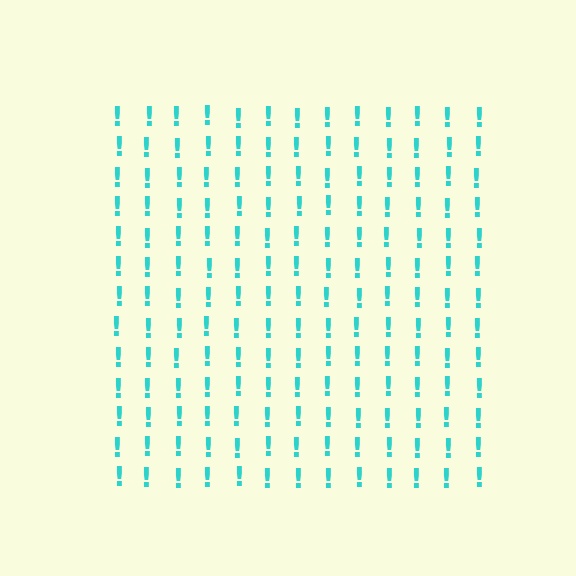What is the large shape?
The large shape is a square.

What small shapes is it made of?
It is made of small exclamation marks.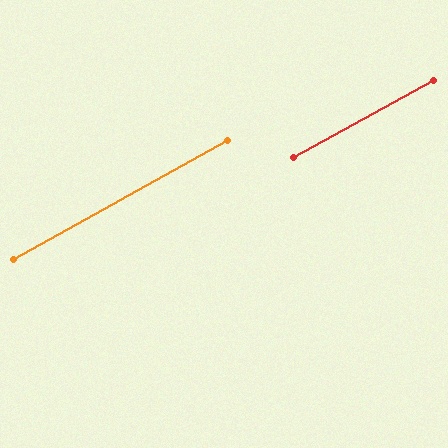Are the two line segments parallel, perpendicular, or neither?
Parallel — their directions differ by only 0.5°.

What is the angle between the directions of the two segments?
Approximately 1 degree.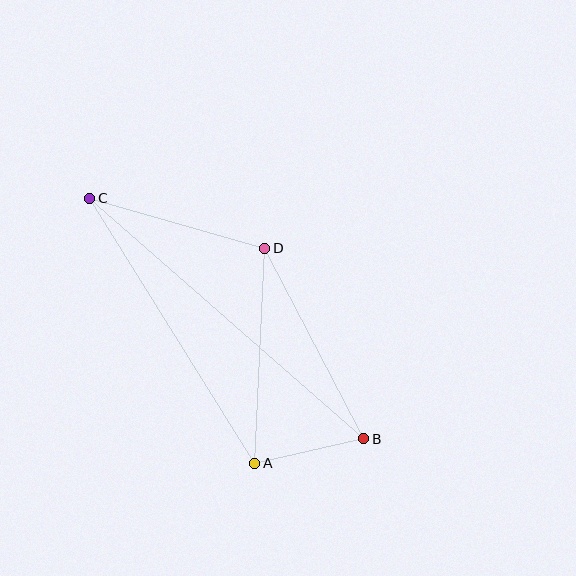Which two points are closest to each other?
Points A and B are closest to each other.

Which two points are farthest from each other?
Points B and C are farthest from each other.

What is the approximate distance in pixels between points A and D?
The distance between A and D is approximately 215 pixels.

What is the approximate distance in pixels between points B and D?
The distance between B and D is approximately 215 pixels.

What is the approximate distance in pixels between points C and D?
The distance between C and D is approximately 182 pixels.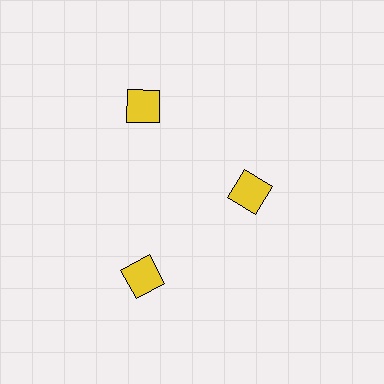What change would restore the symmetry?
The symmetry would be restored by moving it outward, back onto the ring so that all 3 diamonds sit at equal angles and equal distance from the center.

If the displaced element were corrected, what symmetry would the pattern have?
It would have 3-fold rotational symmetry — the pattern would map onto itself every 120 degrees.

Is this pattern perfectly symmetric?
No. The 3 yellow diamonds are arranged in a ring, but one element near the 3 o'clock position is pulled inward toward the center, breaking the 3-fold rotational symmetry.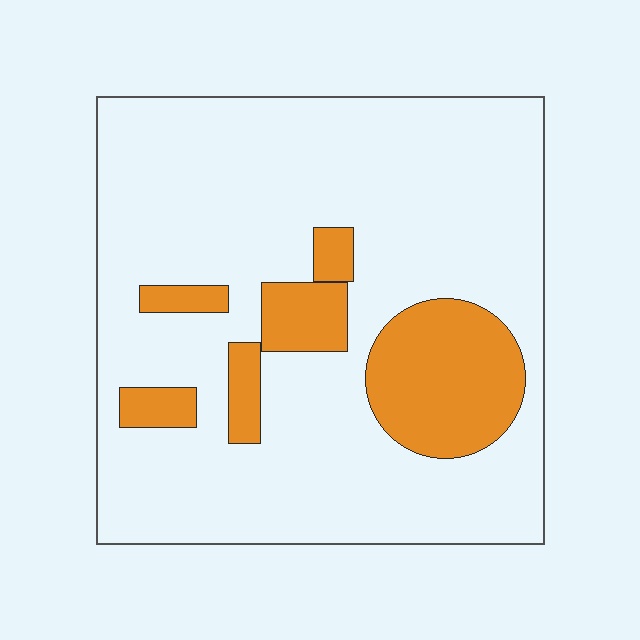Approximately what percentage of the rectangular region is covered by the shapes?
Approximately 20%.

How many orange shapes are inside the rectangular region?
6.